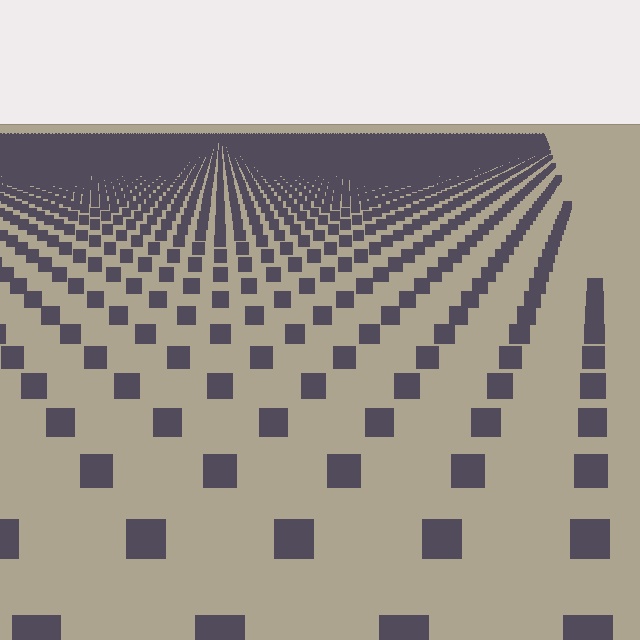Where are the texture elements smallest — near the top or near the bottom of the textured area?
Near the top.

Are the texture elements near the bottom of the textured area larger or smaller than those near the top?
Larger. Near the bottom, elements are closer to the viewer and appear at a bigger on-screen size.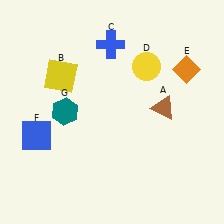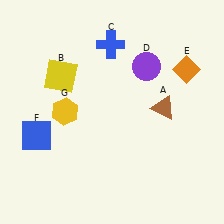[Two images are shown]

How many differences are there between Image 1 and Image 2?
There are 2 differences between the two images.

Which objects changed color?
D changed from yellow to purple. G changed from teal to yellow.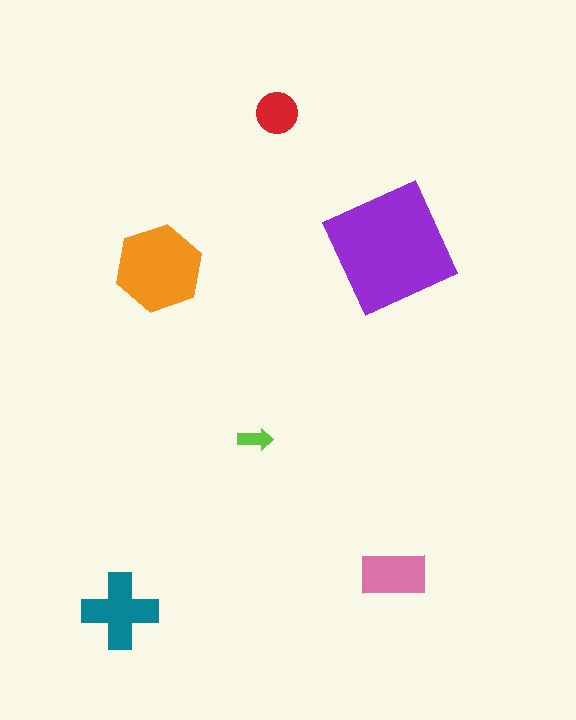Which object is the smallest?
The lime arrow.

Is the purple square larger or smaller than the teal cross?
Larger.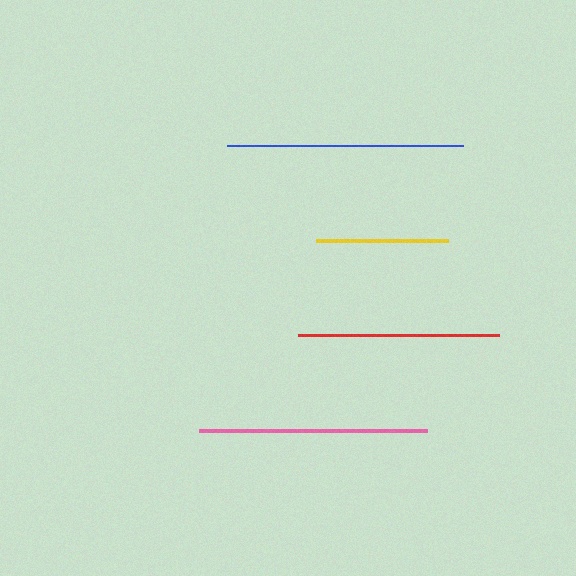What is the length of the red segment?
The red segment is approximately 202 pixels long.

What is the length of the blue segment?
The blue segment is approximately 236 pixels long.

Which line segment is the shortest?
The yellow line is the shortest at approximately 132 pixels.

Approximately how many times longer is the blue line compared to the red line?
The blue line is approximately 1.2 times the length of the red line.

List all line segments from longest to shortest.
From longest to shortest: blue, pink, red, yellow.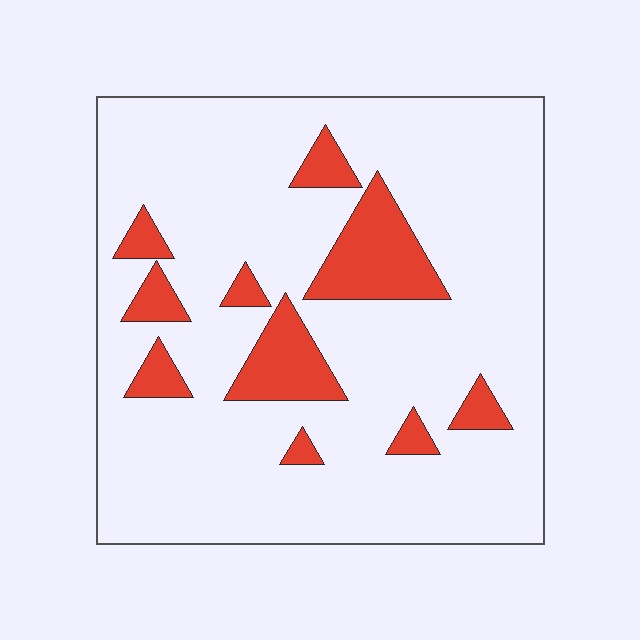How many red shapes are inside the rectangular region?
10.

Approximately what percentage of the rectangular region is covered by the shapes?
Approximately 15%.